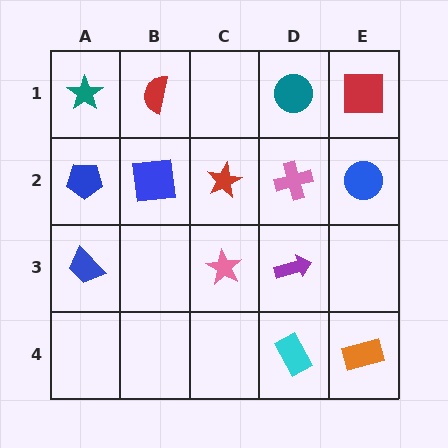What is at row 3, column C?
A pink star.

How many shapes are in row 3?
3 shapes.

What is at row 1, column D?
A teal circle.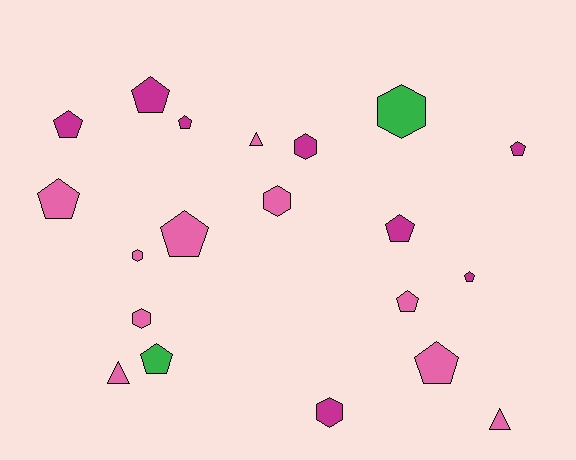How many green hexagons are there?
There is 1 green hexagon.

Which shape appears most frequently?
Pentagon, with 11 objects.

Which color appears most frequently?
Pink, with 10 objects.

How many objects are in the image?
There are 20 objects.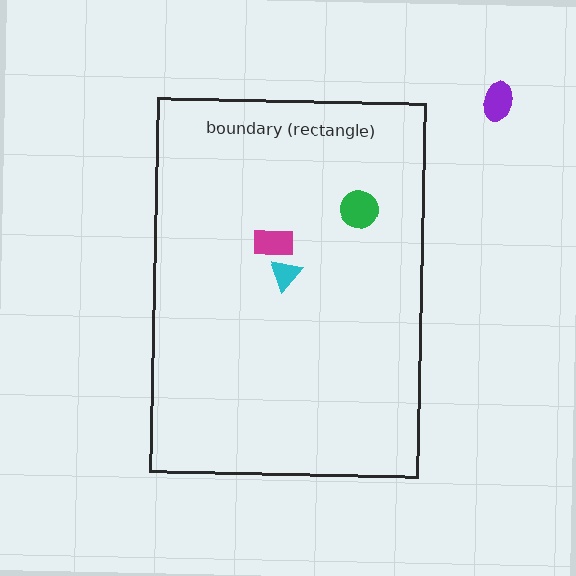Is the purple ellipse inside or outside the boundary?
Outside.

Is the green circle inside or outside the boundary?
Inside.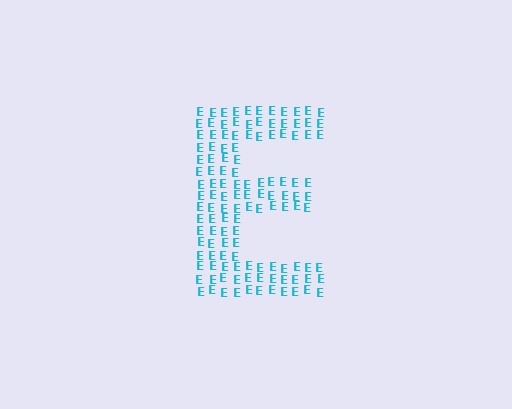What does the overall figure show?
The overall figure shows the letter E.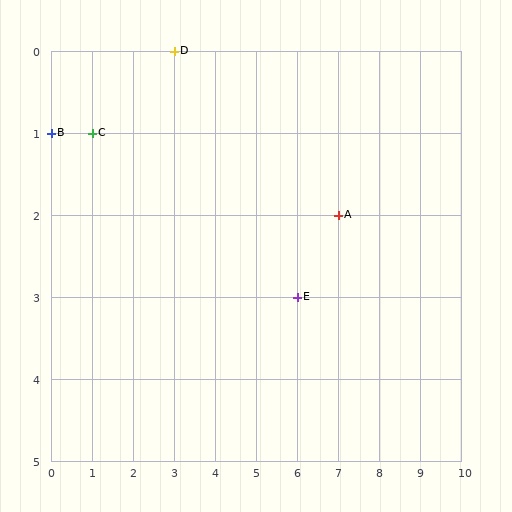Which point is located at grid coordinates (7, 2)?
Point A is at (7, 2).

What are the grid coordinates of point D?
Point D is at grid coordinates (3, 0).